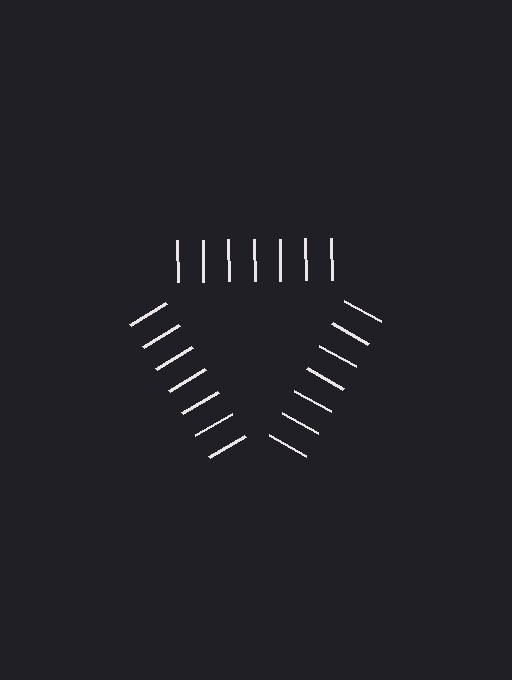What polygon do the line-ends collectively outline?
An illusory triangle — the line segments terminate on its edges but no continuous stroke is drawn.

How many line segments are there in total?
21 — 7 along each of the 3 edges.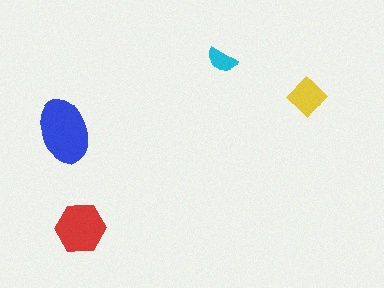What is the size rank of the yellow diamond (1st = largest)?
3rd.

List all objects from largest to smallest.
The blue ellipse, the red hexagon, the yellow diamond, the cyan semicircle.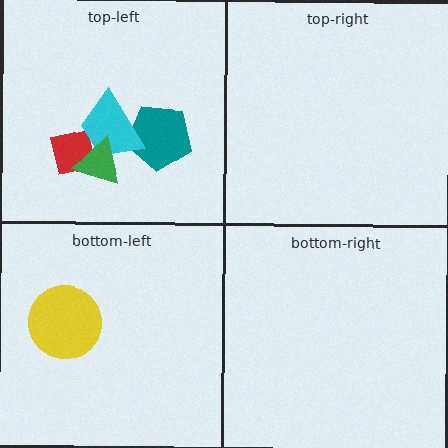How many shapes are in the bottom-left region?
1.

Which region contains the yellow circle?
The bottom-left region.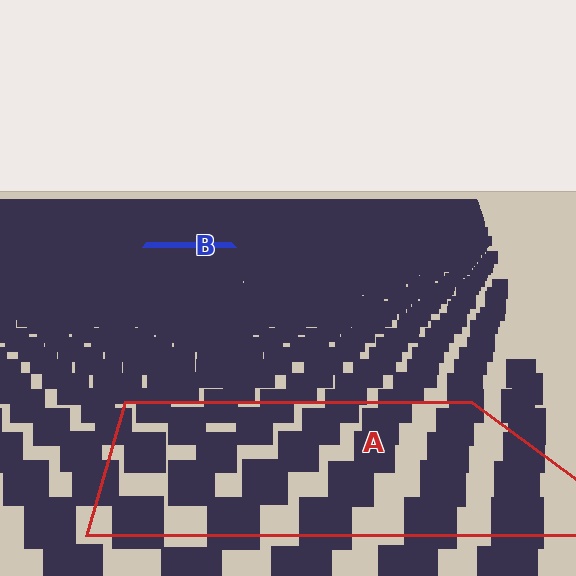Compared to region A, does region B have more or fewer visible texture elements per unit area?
Region B has more texture elements per unit area — they are packed more densely because it is farther away.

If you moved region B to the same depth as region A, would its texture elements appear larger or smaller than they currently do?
They would appear larger. At a closer depth, the same texture elements are projected at a bigger on-screen size.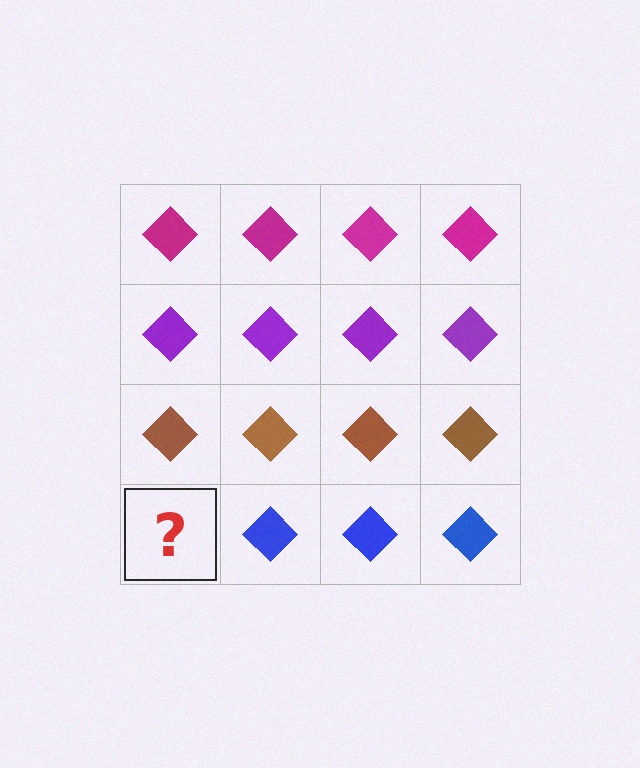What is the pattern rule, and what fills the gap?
The rule is that each row has a consistent color. The gap should be filled with a blue diamond.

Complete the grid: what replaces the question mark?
The question mark should be replaced with a blue diamond.